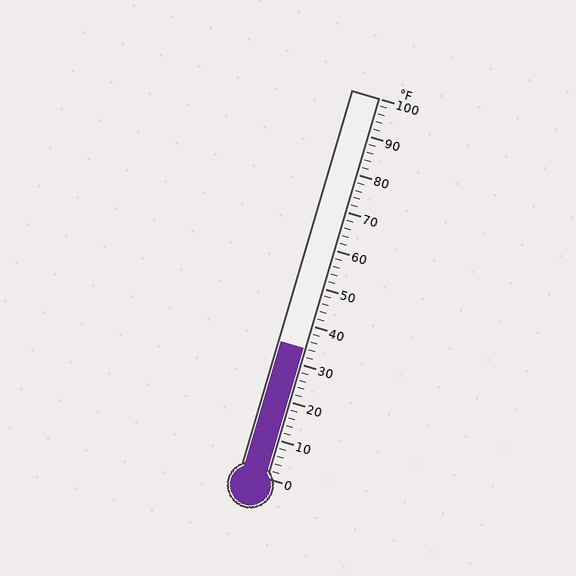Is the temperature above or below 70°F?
The temperature is below 70°F.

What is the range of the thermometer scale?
The thermometer scale ranges from 0°F to 100°F.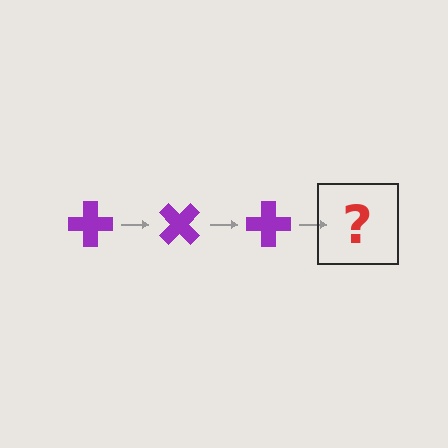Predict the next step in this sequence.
The next step is a purple cross rotated 135 degrees.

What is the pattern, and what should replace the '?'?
The pattern is that the cross rotates 45 degrees each step. The '?' should be a purple cross rotated 135 degrees.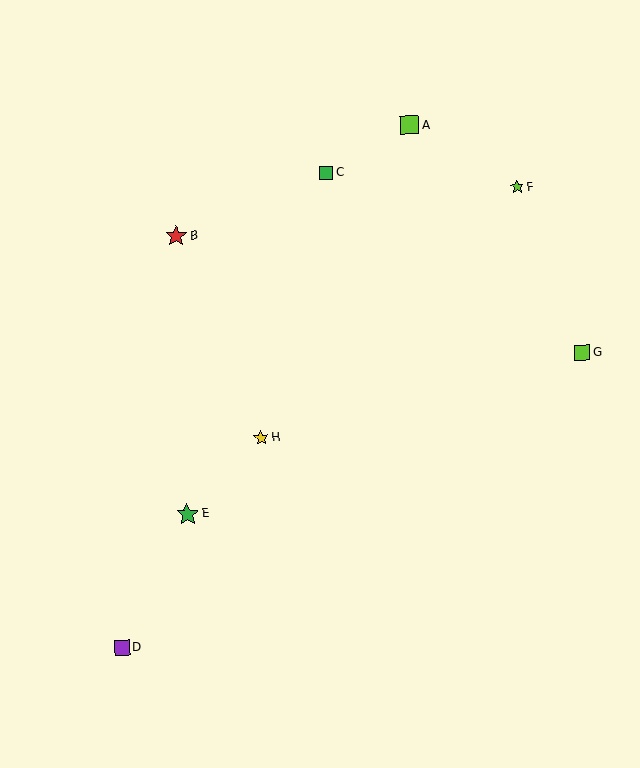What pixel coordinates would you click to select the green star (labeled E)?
Click at (187, 514) to select the green star E.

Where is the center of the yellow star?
The center of the yellow star is at (261, 438).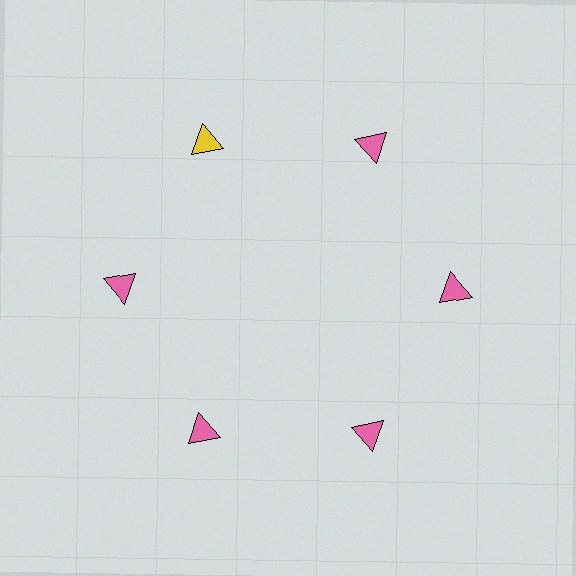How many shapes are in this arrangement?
There are 6 shapes arranged in a ring pattern.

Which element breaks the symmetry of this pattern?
The yellow triangle at roughly the 11 o'clock position breaks the symmetry. All other shapes are pink triangles.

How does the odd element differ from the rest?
It has a different color: yellow instead of pink.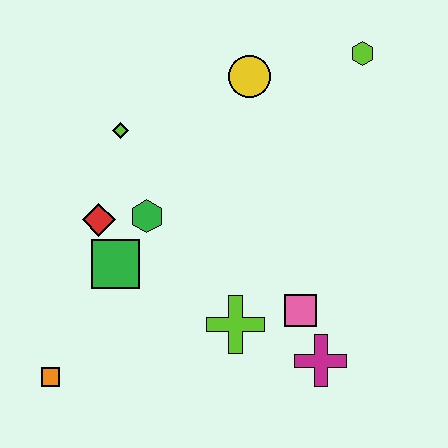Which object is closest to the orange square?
The green square is closest to the orange square.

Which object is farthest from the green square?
The lime hexagon is farthest from the green square.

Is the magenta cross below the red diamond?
Yes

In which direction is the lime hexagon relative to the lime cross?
The lime hexagon is above the lime cross.